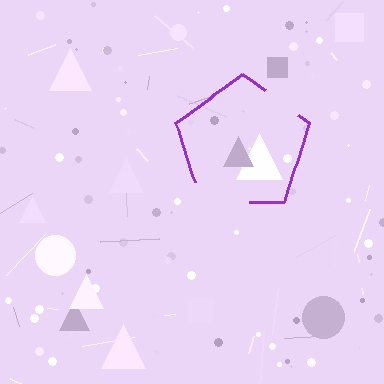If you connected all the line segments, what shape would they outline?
They would outline a pentagon.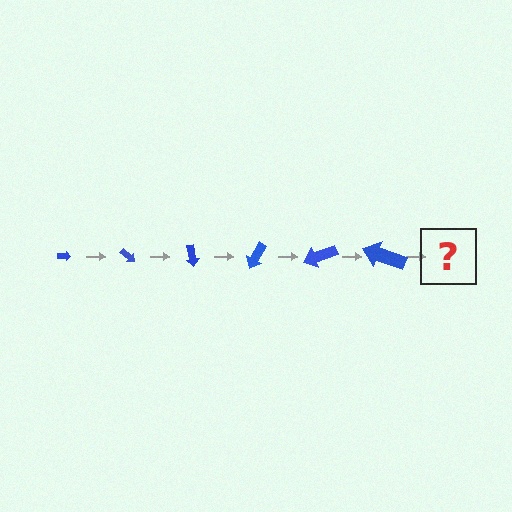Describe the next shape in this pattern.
It should be an arrow, larger than the previous one and rotated 240 degrees from the start.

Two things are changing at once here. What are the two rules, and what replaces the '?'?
The two rules are that the arrow grows larger each step and it rotates 40 degrees each step. The '?' should be an arrow, larger than the previous one and rotated 240 degrees from the start.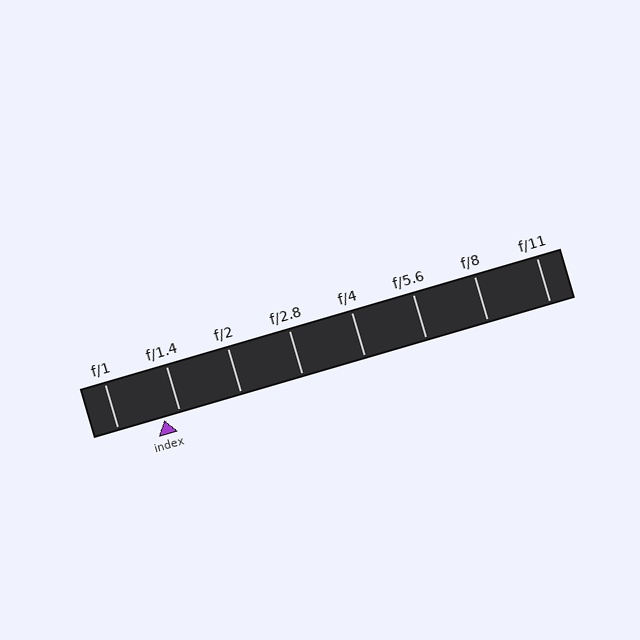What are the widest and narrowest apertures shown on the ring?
The widest aperture shown is f/1 and the narrowest is f/11.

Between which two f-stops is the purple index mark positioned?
The index mark is between f/1 and f/1.4.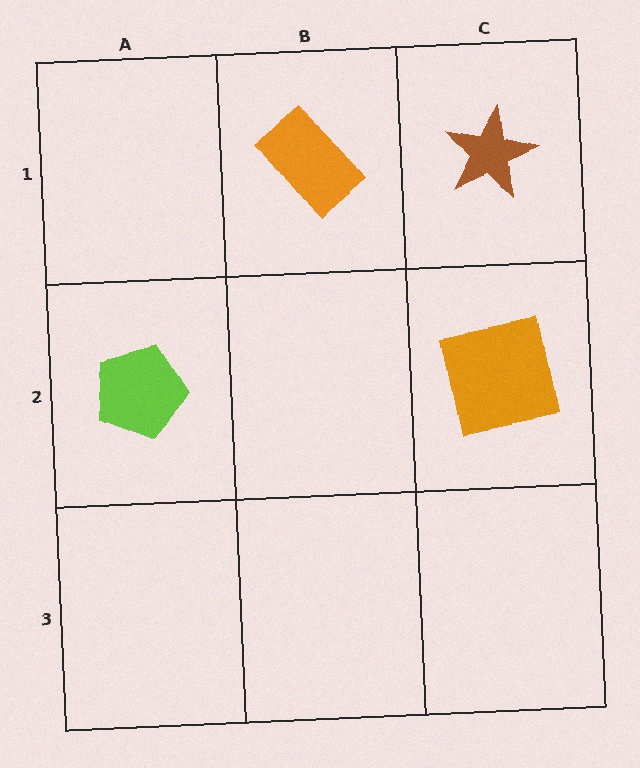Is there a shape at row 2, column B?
No, that cell is empty.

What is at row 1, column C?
A brown star.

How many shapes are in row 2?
2 shapes.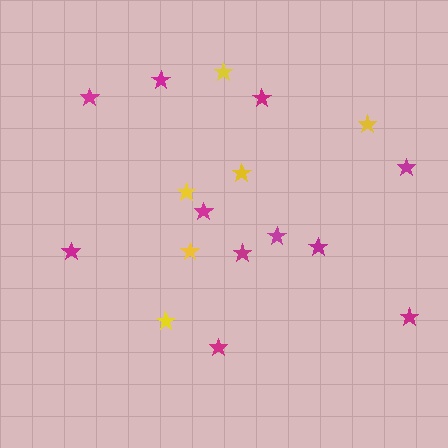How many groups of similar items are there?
There are 2 groups: one group of magenta stars (11) and one group of yellow stars (6).